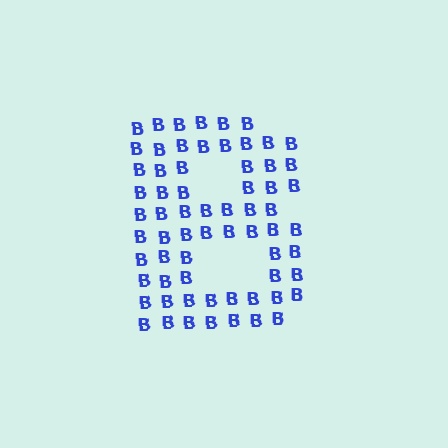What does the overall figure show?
The overall figure shows the letter B.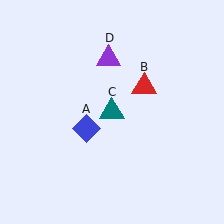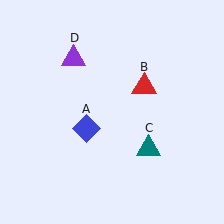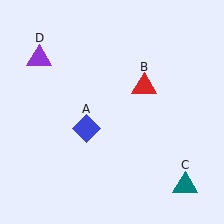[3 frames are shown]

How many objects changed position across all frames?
2 objects changed position: teal triangle (object C), purple triangle (object D).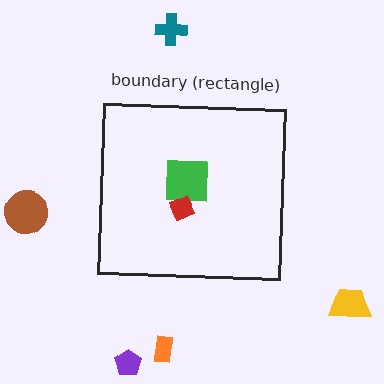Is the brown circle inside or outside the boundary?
Outside.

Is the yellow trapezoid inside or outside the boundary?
Outside.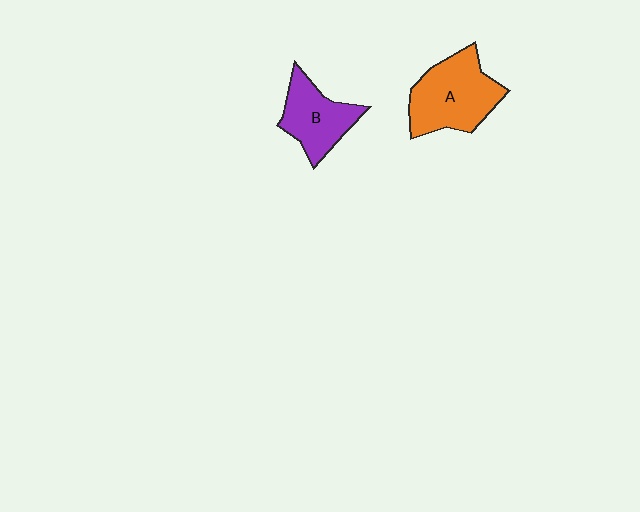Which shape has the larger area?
Shape A (orange).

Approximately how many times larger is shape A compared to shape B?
Approximately 1.4 times.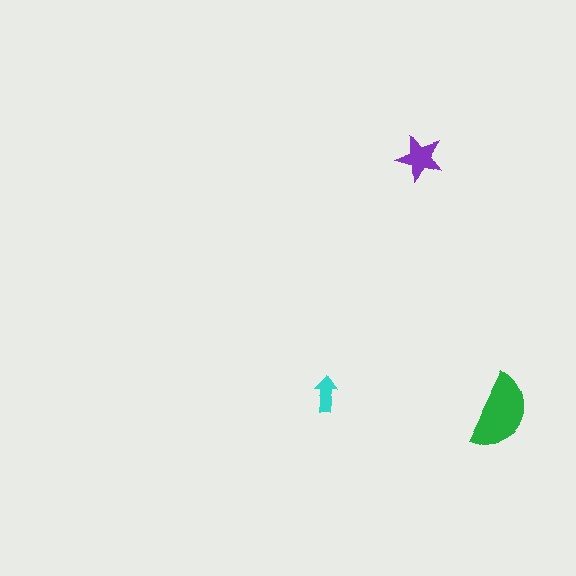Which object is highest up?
The purple star is topmost.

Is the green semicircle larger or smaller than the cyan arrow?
Larger.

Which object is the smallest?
The cyan arrow.